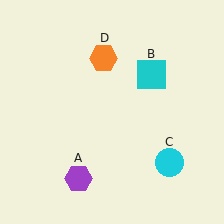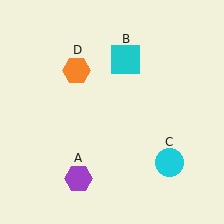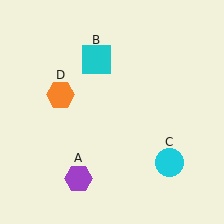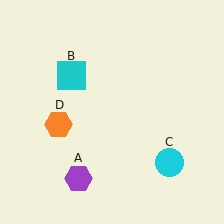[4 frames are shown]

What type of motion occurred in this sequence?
The cyan square (object B), orange hexagon (object D) rotated counterclockwise around the center of the scene.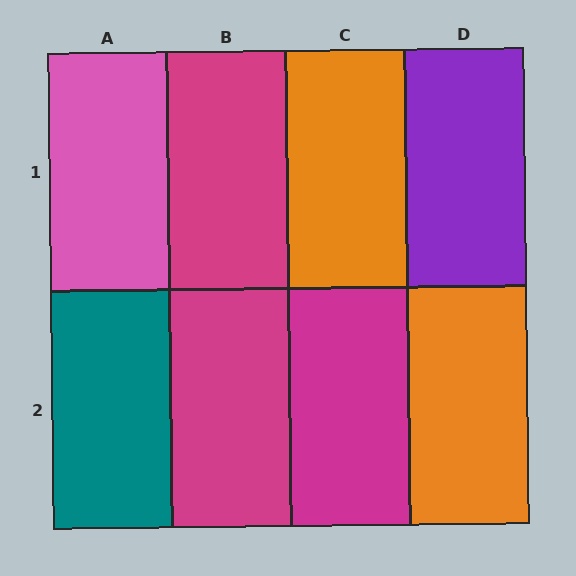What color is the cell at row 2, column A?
Teal.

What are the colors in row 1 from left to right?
Pink, magenta, orange, purple.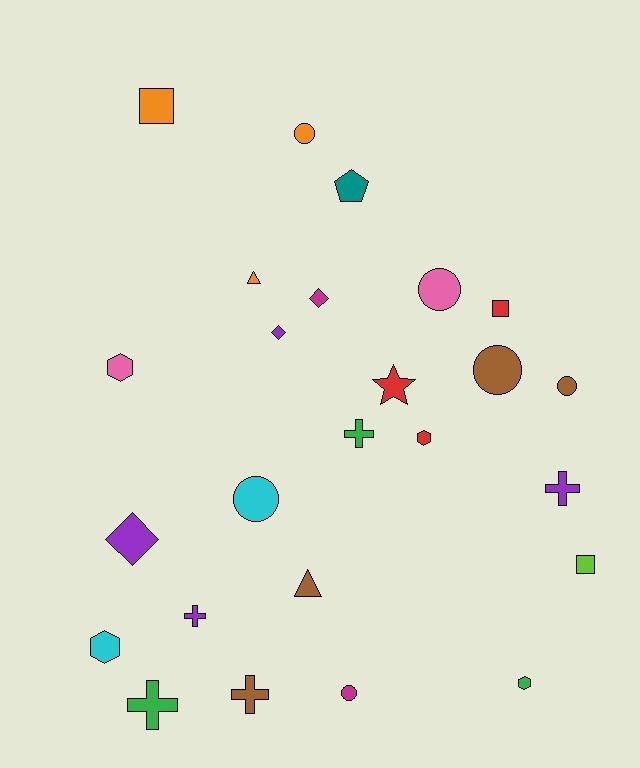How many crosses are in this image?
There are 5 crosses.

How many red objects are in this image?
There are 3 red objects.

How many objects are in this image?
There are 25 objects.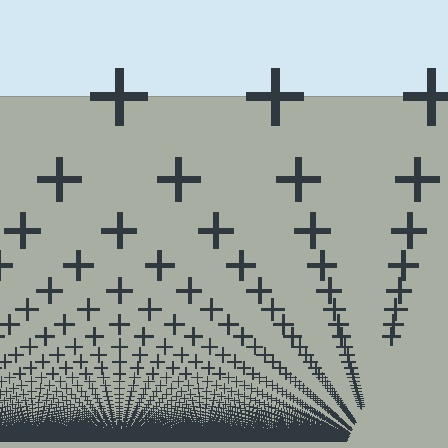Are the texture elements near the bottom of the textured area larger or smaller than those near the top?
Smaller. The gradient is inverted — elements near the bottom are smaller and denser.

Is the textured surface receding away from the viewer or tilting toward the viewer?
The surface appears to tilt toward the viewer. Texture elements get larger and sparser toward the top.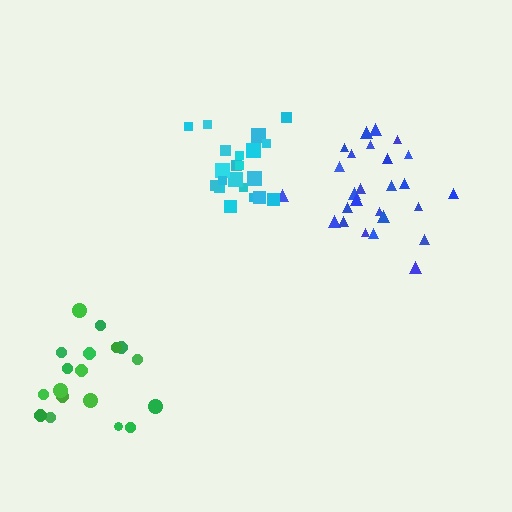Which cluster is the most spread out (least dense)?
Green.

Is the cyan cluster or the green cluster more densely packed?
Cyan.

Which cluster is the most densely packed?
Cyan.